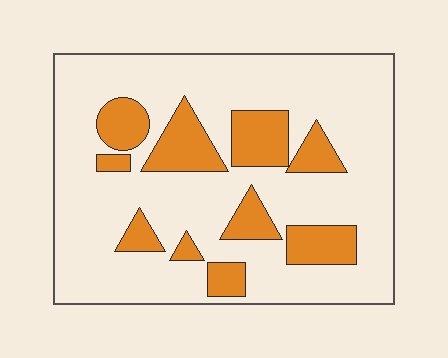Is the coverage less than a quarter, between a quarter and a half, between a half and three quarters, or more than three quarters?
Less than a quarter.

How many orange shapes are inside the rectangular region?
10.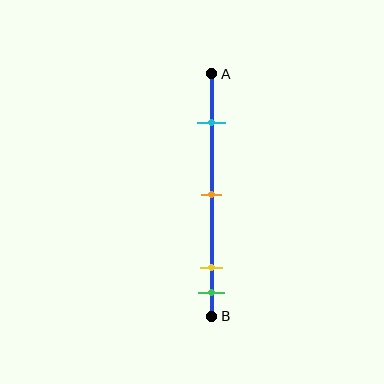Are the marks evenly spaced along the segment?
No, the marks are not evenly spaced.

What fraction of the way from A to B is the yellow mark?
The yellow mark is approximately 80% (0.8) of the way from A to B.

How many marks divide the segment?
There are 4 marks dividing the segment.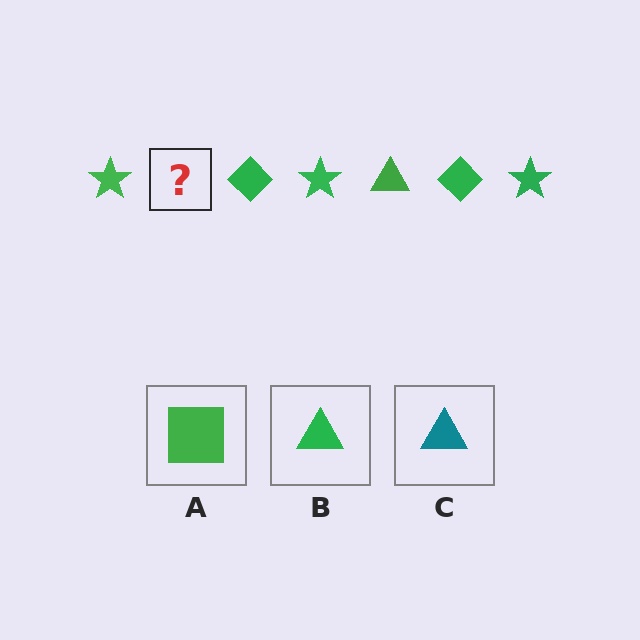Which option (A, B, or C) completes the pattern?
B.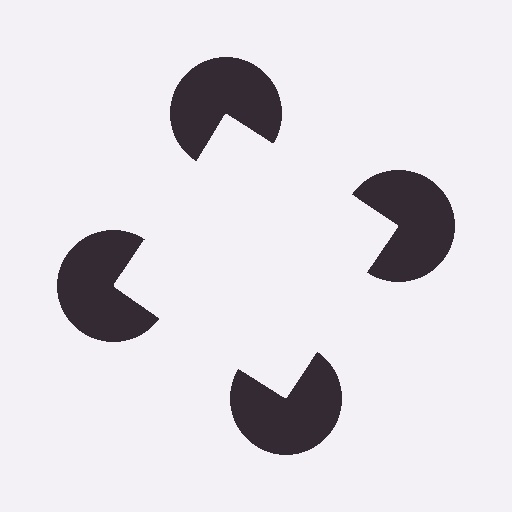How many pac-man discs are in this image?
There are 4 — one at each vertex of the illusory square.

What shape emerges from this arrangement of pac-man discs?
An illusory square — its edges are inferred from the aligned wedge cuts in the pac-man discs, not physically drawn.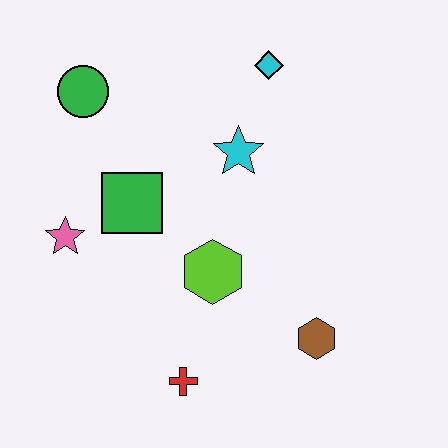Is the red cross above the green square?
No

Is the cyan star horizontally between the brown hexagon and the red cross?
Yes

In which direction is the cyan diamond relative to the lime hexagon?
The cyan diamond is above the lime hexagon.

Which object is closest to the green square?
The pink star is closest to the green square.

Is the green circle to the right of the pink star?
Yes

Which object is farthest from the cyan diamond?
The red cross is farthest from the cyan diamond.